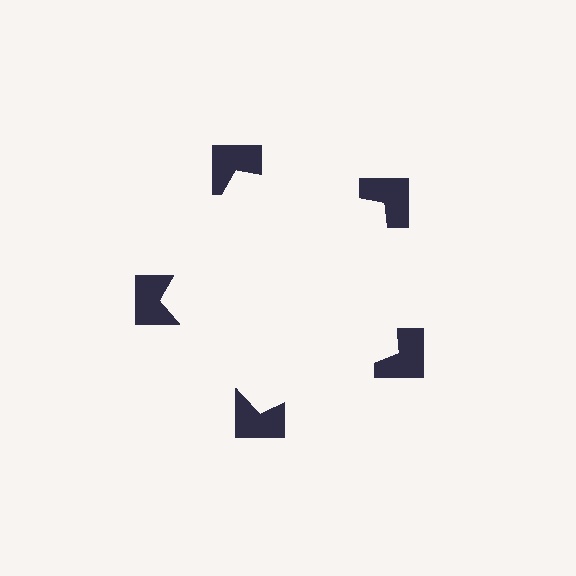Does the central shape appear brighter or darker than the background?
It typically appears slightly brighter than the background, even though no actual brightness change is drawn.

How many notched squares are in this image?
There are 5 — one at each vertex of the illusory pentagon.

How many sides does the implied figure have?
5 sides.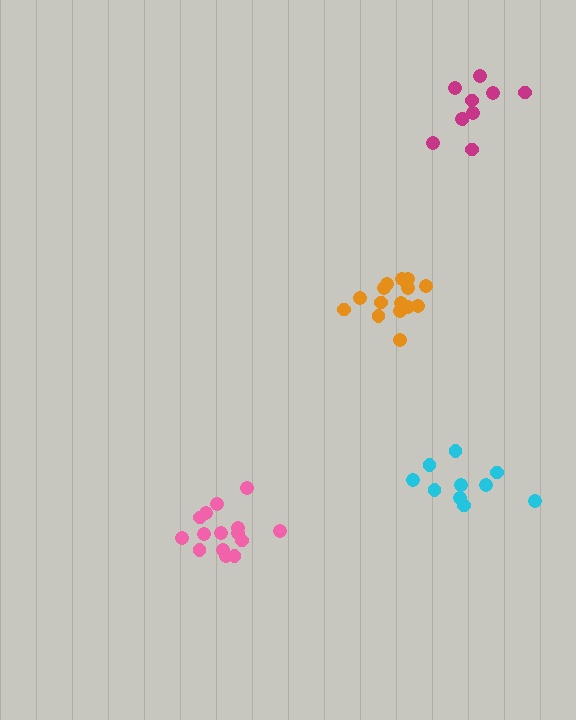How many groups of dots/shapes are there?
There are 4 groups.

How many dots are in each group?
Group 1: 10 dots, Group 2: 15 dots, Group 3: 15 dots, Group 4: 10 dots (50 total).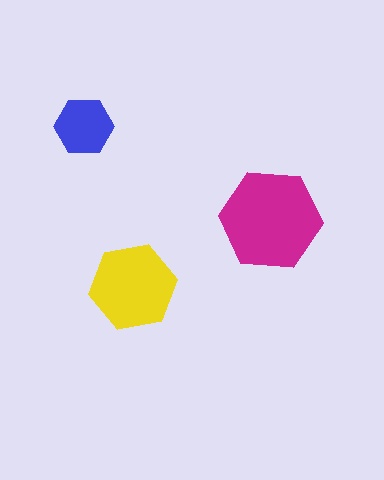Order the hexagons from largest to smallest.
the magenta one, the yellow one, the blue one.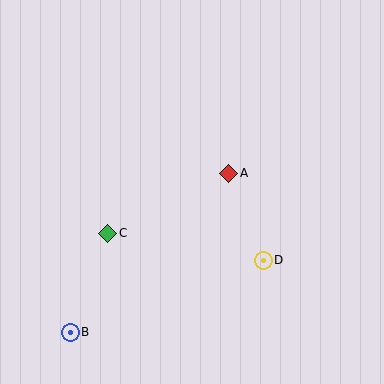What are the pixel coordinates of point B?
Point B is at (70, 332).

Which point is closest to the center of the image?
Point A at (229, 173) is closest to the center.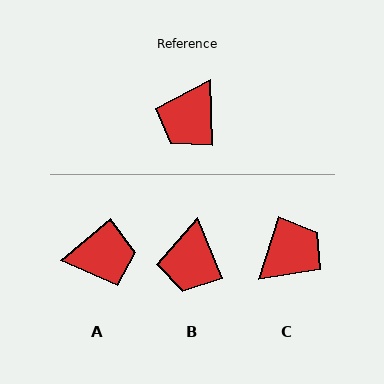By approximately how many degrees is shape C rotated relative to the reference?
Approximately 161 degrees counter-clockwise.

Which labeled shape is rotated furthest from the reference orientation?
C, about 161 degrees away.